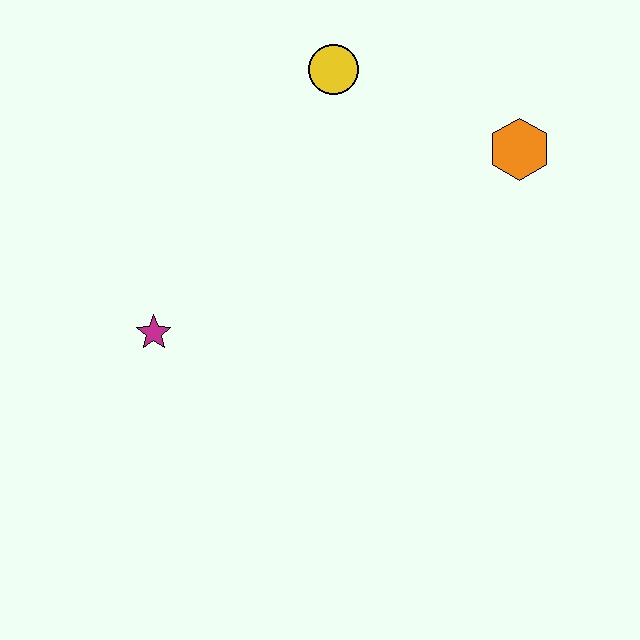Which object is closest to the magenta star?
The yellow circle is closest to the magenta star.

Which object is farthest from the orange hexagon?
The magenta star is farthest from the orange hexagon.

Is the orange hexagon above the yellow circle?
No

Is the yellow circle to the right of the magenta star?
Yes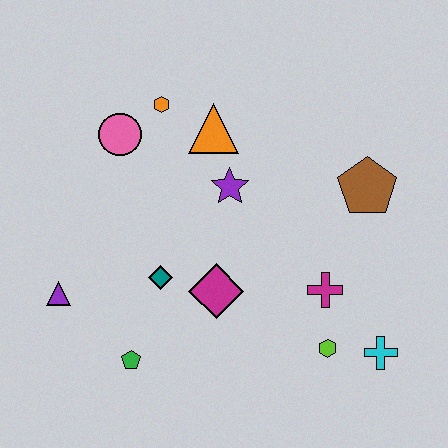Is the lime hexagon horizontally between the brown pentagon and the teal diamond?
Yes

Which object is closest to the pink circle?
The orange hexagon is closest to the pink circle.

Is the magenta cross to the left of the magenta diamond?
No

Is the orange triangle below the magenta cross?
No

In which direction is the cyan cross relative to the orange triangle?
The cyan cross is below the orange triangle.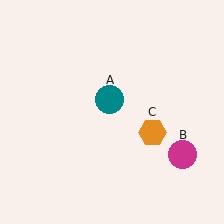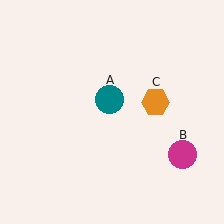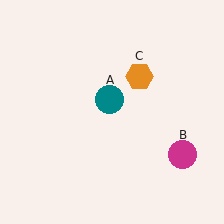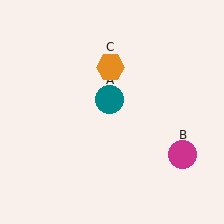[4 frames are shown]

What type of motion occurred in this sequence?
The orange hexagon (object C) rotated counterclockwise around the center of the scene.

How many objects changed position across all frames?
1 object changed position: orange hexagon (object C).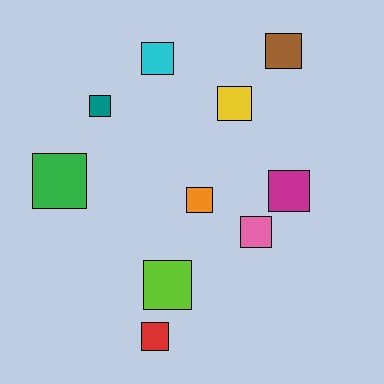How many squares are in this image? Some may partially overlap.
There are 10 squares.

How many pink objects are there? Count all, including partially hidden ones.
There is 1 pink object.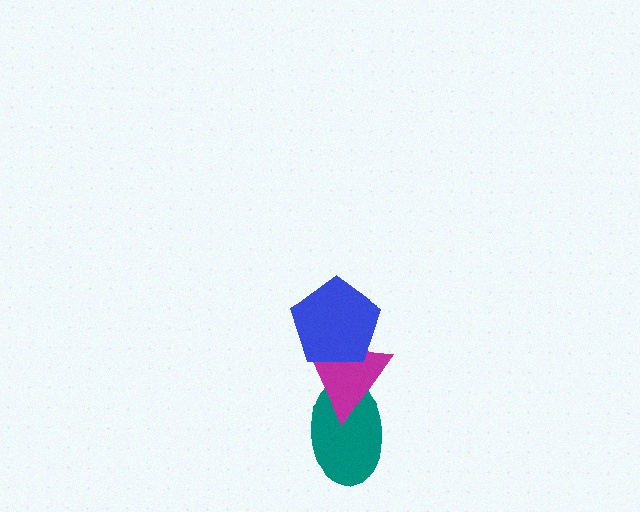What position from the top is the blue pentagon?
The blue pentagon is 1st from the top.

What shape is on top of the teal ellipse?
The magenta triangle is on top of the teal ellipse.